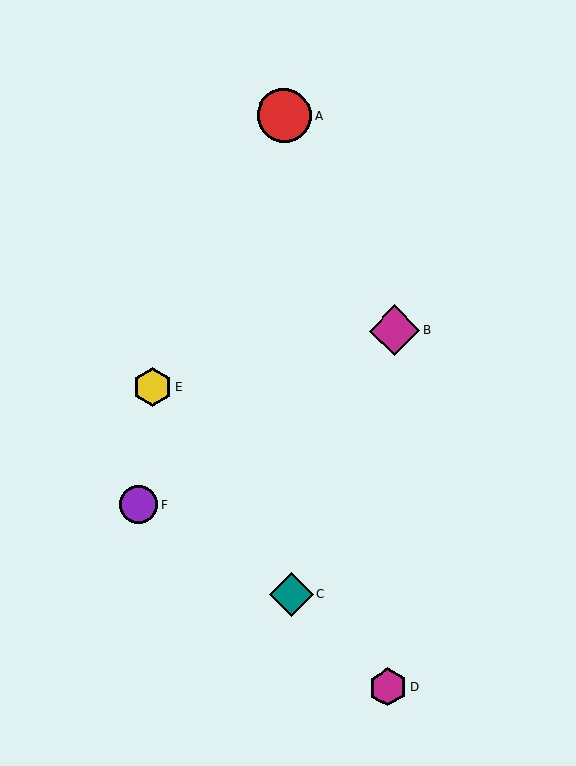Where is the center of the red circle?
The center of the red circle is at (284, 116).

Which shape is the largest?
The red circle (labeled A) is the largest.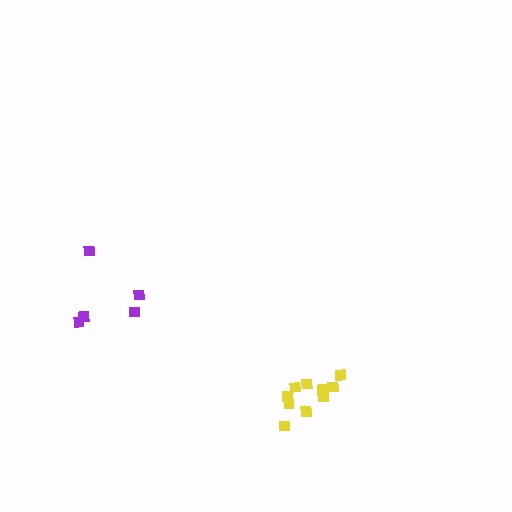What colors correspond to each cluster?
The clusters are colored: yellow, purple.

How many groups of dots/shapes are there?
There are 2 groups.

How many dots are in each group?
Group 1: 10 dots, Group 2: 5 dots (15 total).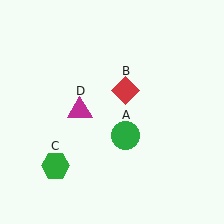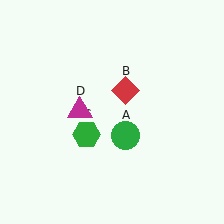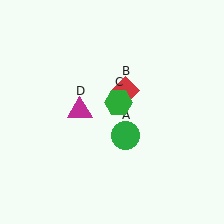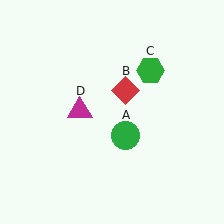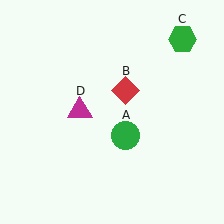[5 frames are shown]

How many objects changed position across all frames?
1 object changed position: green hexagon (object C).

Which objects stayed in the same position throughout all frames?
Green circle (object A) and red diamond (object B) and magenta triangle (object D) remained stationary.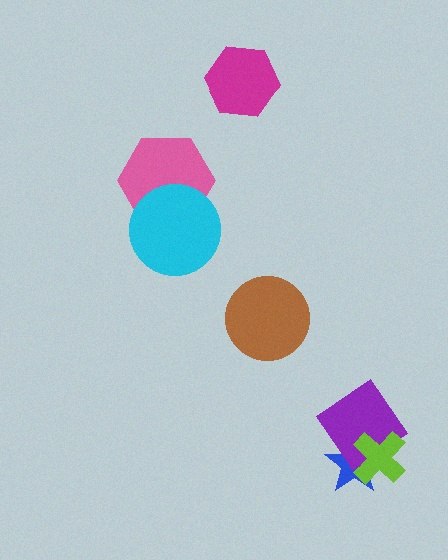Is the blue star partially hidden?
Yes, it is partially covered by another shape.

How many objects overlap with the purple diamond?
2 objects overlap with the purple diamond.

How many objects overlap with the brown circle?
0 objects overlap with the brown circle.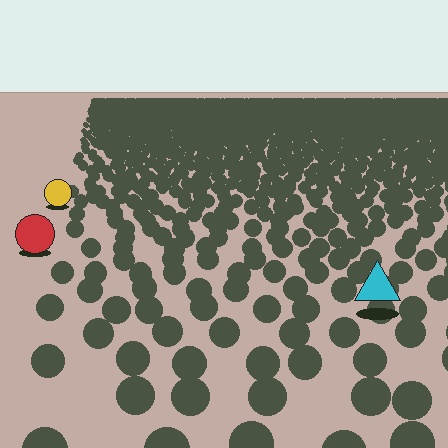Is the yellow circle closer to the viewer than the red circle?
No. The red circle is closer — you can tell from the texture gradient: the ground texture is coarser near it.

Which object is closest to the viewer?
The cyan triangle is closest. The texture marks near it are larger and more spread out.